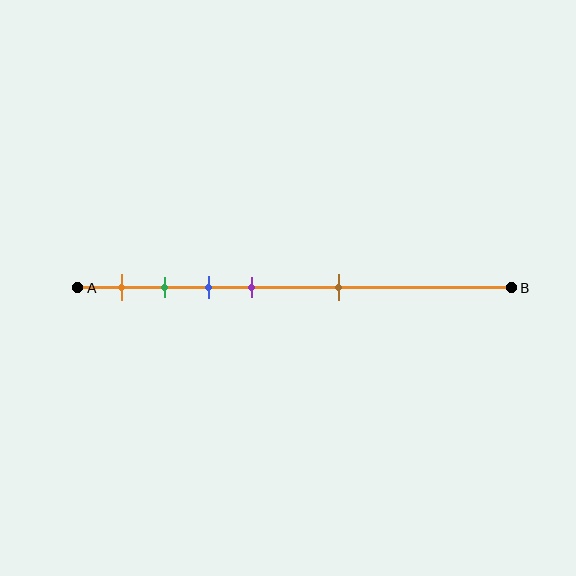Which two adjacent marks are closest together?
The green and blue marks are the closest adjacent pair.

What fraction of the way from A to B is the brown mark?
The brown mark is approximately 60% (0.6) of the way from A to B.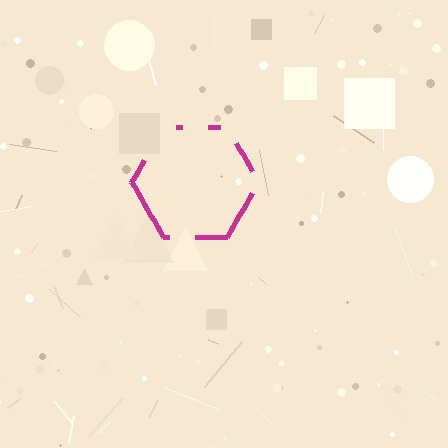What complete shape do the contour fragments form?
The contour fragments form a hexagon.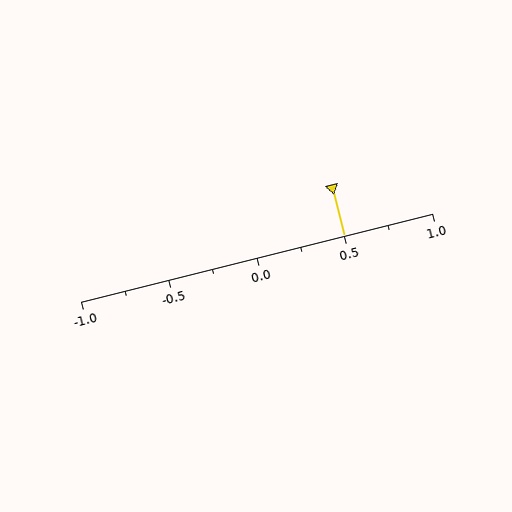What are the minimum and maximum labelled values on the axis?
The axis runs from -1.0 to 1.0.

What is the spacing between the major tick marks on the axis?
The major ticks are spaced 0.5 apart.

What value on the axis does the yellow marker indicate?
The marker indicates approximately 0.5.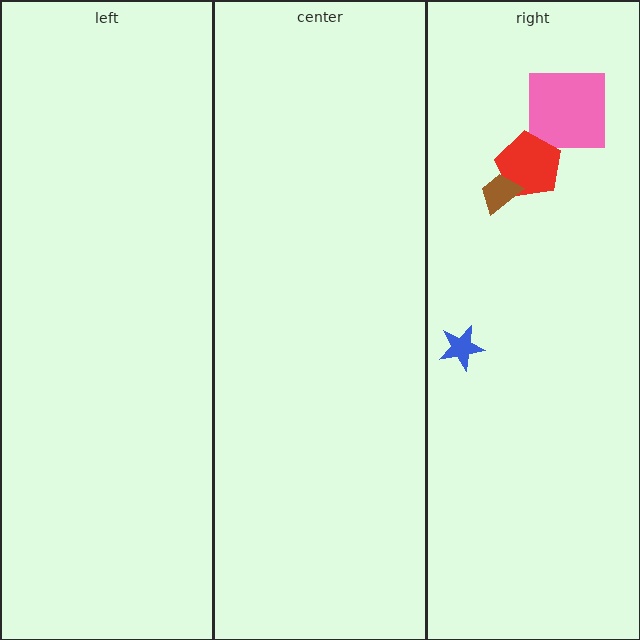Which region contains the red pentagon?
The right region.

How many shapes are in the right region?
4.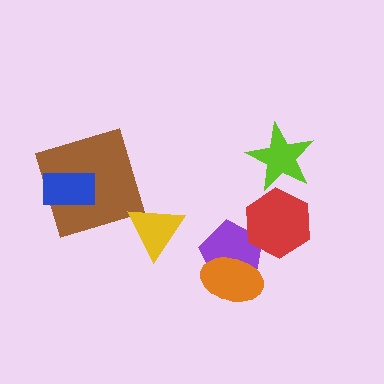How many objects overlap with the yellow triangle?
0 objects overlap with the yellow triangle.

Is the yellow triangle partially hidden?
No, no other shape covers it.